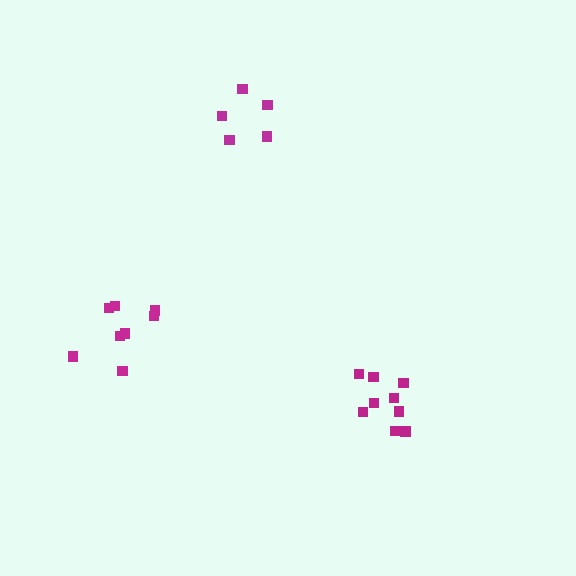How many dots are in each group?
Group 1: 5 dots, Group 2: 8 dots, Group 3: 9 dots (22 total).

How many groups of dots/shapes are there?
There are 3 groups.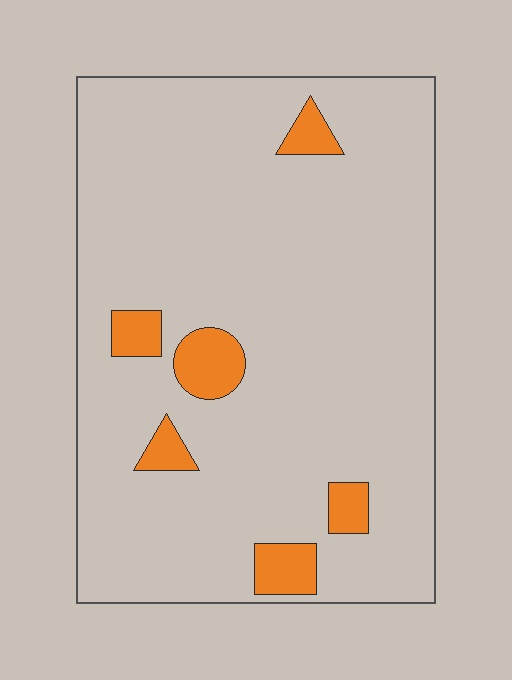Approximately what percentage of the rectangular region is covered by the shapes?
Approximately 10%.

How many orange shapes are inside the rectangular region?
6.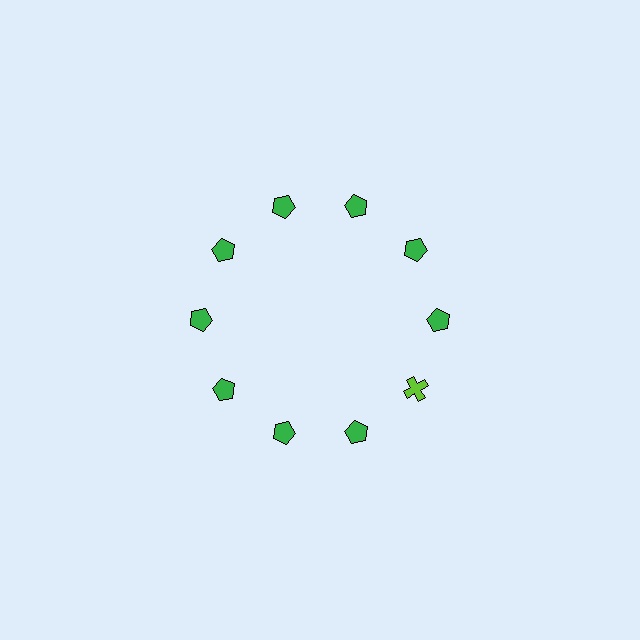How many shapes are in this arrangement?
There are 10 shapes arranged in a ring pattern.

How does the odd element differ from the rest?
It differs in both color (lime instead of green) and shape (cross instead of pentagon).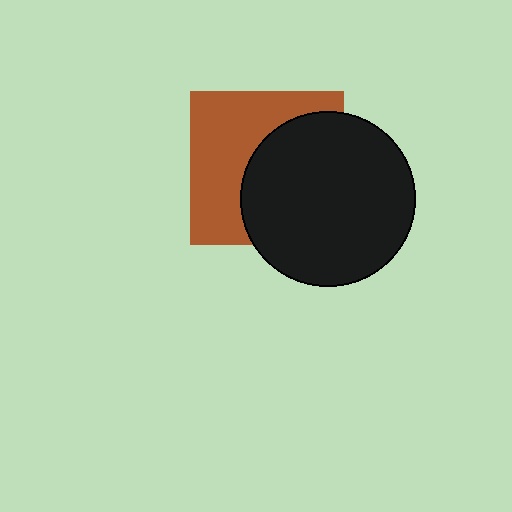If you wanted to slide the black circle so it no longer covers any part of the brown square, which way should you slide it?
Slide it right — that is the most direct way to separate the two shapes.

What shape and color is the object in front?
The object in front is a black circle.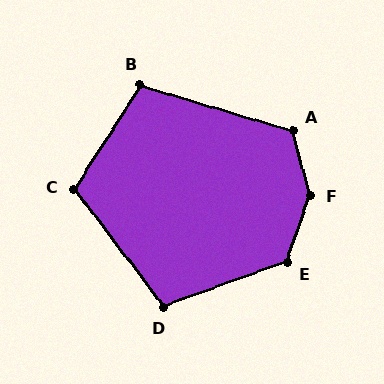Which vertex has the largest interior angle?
F, at approximately 146 degrees.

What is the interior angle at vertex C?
Approximately 110 degrees (obtuse).